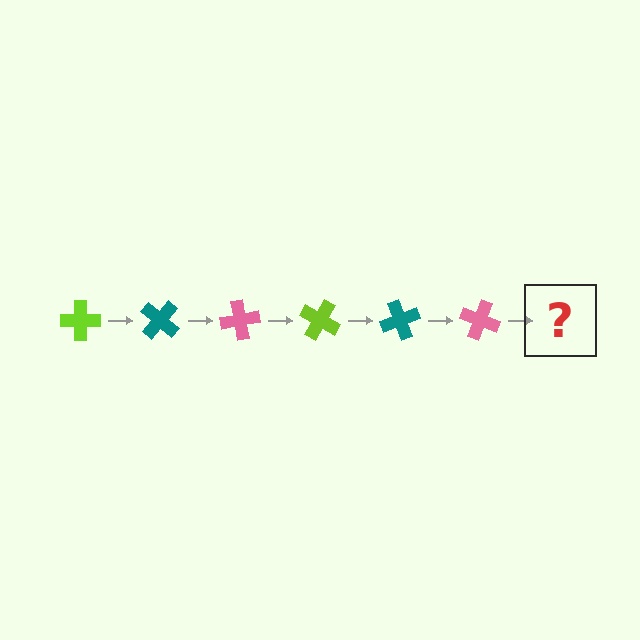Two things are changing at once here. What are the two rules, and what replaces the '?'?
The two rules are that it rotates 40 degrees each step and the color cycles through lime, teal, and pink. The '?' should be a lime cross, rotated 240 degrees from the start.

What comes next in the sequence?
The next element should be a lime cross, rotated 240 degrees from the start.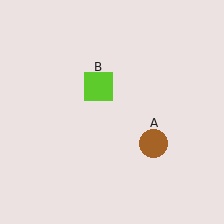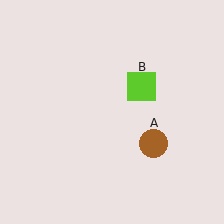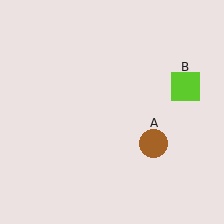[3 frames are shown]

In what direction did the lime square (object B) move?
The lime square (object B) moved right.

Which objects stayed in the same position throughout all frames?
Brown circle (object A) remained stationary.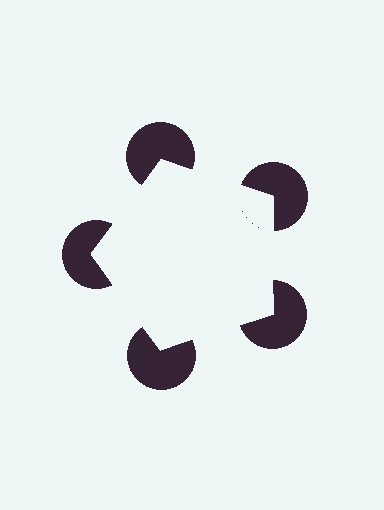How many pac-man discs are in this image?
There are 5 — one at each vertex of the illusory pentagon.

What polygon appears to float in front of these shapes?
An illusory pentagon — its edges are inferred from the aligned wedge cuts in the pac-man discs, not physically drawn.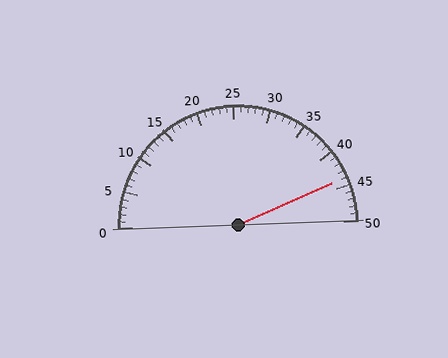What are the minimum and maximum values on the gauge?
The gauge ranges from 0 to 50.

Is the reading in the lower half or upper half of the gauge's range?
The reading is in the upper half of the range (0 to 50).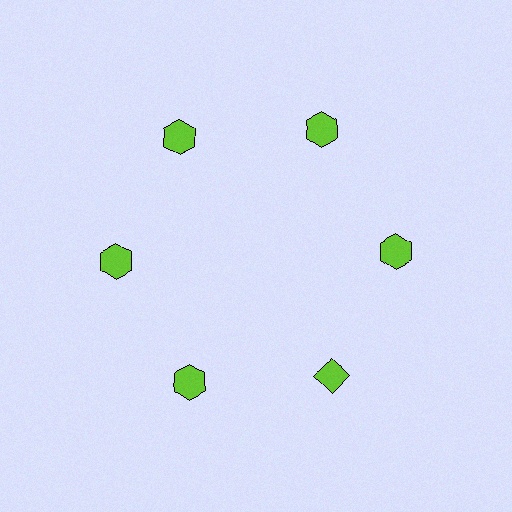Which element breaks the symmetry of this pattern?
The lime diamond at roughly the 5 o'clock position breaks the symmetry. All other shapes are lime hexagons.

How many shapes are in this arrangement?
There are 6 shapes arranged in a ring pattern.